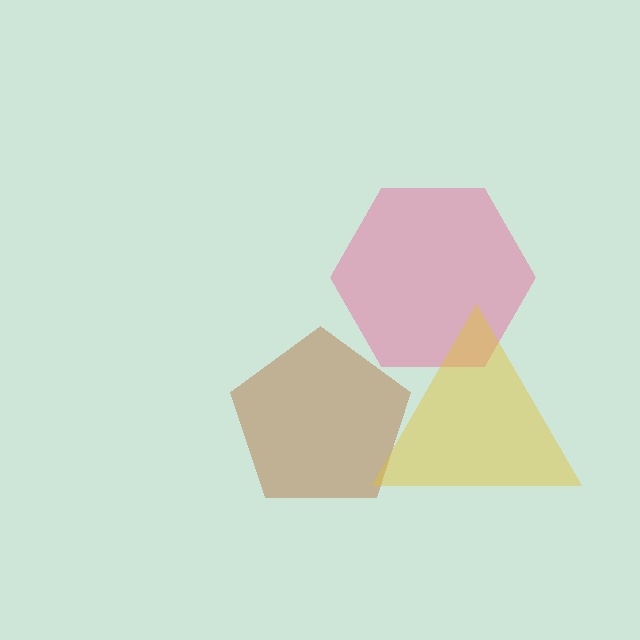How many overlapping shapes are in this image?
There are 3 overlapping shapes in the image.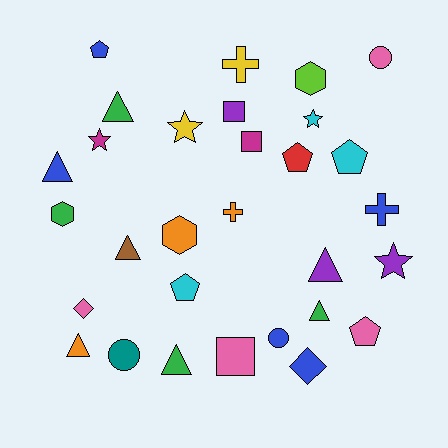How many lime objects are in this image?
There is 1 lime object.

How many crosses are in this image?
There are 3 crosses.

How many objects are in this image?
There are 30 objects.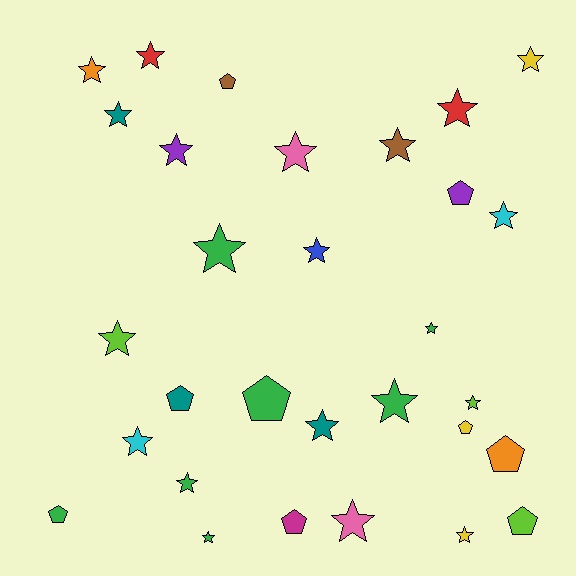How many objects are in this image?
There are 30 objects.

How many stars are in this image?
There are 21 stars.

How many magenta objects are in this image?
There is 1 magenta object.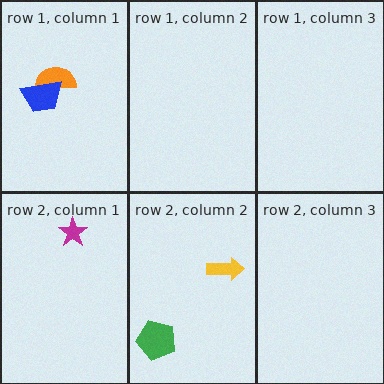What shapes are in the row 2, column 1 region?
The magenta star.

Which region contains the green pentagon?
The row 2, column 2 region.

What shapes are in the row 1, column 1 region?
The orange semicircle, the blue trapezoid.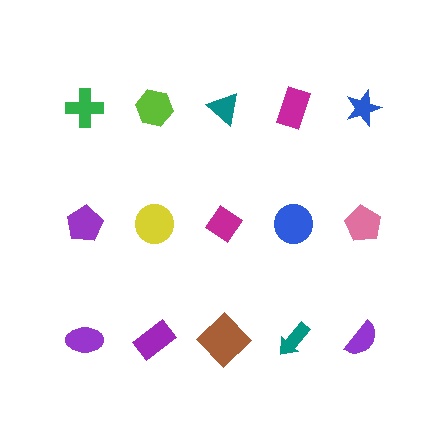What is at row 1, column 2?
A lime hexagon.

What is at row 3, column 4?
A teal arrow.